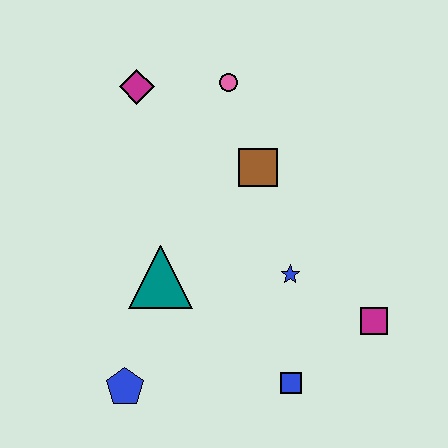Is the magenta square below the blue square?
No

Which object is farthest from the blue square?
The magenta diamond is farthest from the blue square.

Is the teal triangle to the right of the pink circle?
No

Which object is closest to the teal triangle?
The blue pentagon is closest to the teal triangle.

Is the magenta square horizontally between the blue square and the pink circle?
No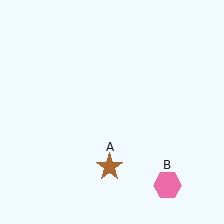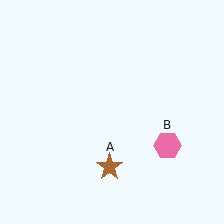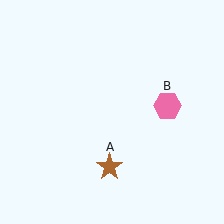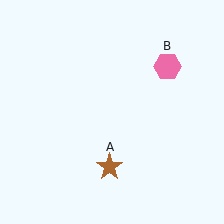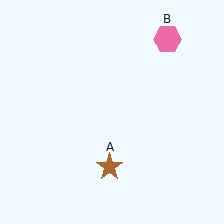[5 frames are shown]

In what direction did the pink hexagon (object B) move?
The pink hexagon (object B) moved up.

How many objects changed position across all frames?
1 object changed position: pink hexagon (object B).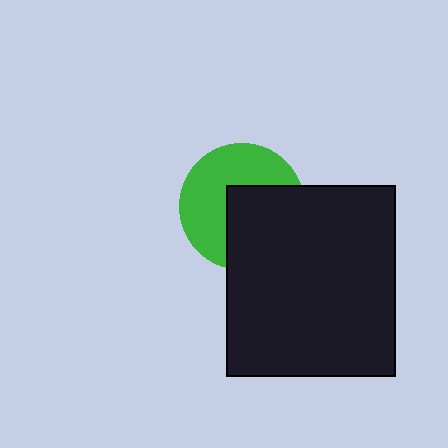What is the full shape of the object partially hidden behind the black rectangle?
The partially hidden object is a green circle.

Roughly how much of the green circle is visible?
About half of it is visible (roughly 54%).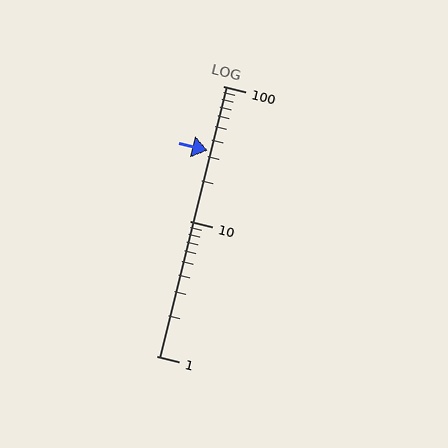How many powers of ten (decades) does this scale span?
The scale spans 2 decades, from 1 to 100.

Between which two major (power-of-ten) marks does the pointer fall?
The pointer is between 10 and 100.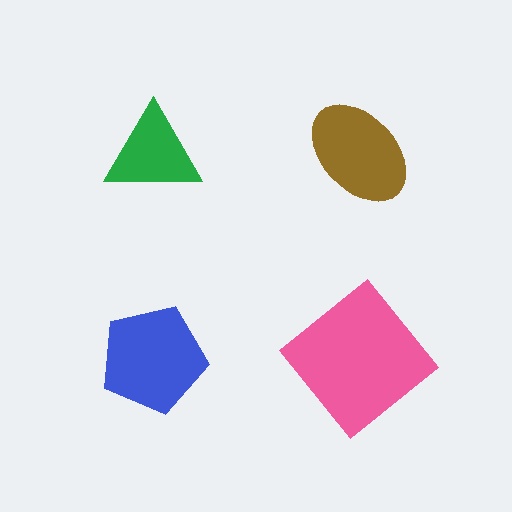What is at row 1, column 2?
A brown ellipse.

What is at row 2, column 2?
A pink diamond.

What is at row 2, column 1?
A blue pentagon.